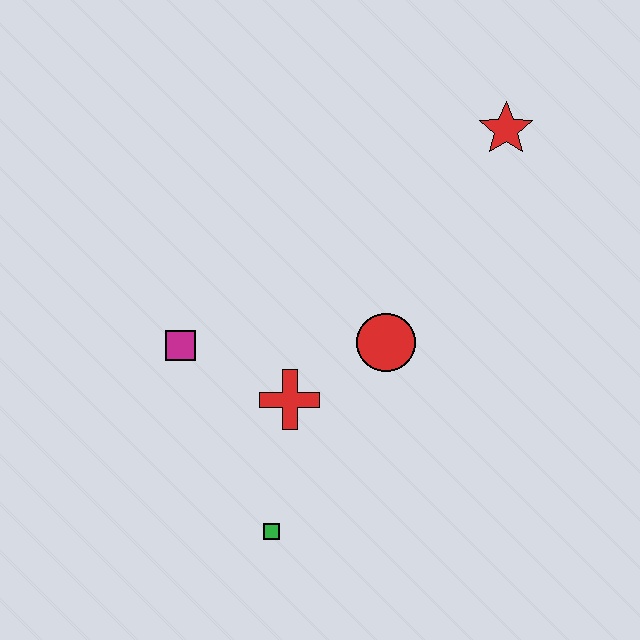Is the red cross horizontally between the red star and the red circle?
No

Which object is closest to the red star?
The red circle is closest to the red star.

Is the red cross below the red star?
Yes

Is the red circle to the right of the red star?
No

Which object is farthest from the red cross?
The red star is farthest from the red cross.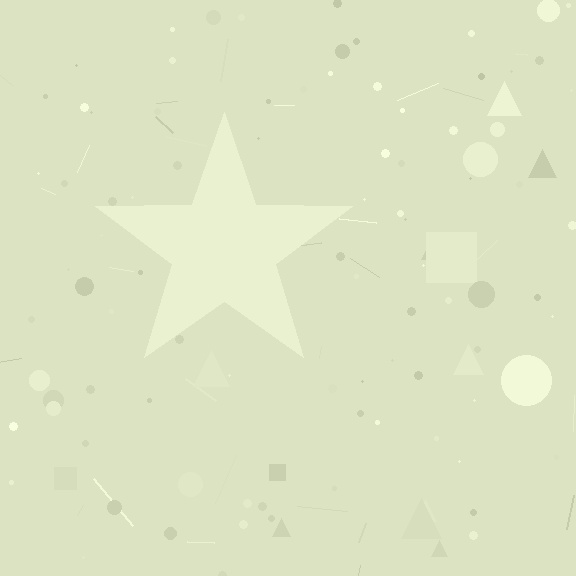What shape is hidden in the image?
A star is hidden in the image.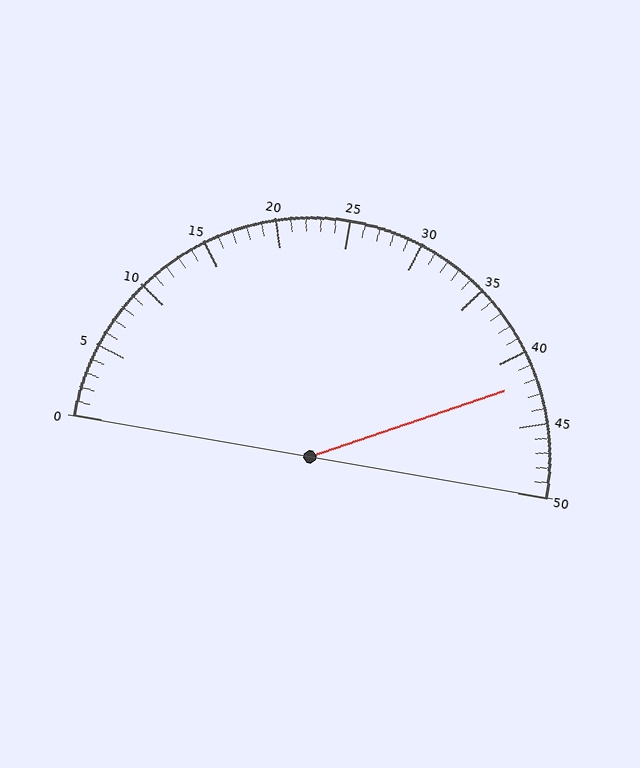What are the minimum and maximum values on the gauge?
The gauge ranges from 0 to 50.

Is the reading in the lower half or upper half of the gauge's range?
The reading is in the upper half of the range (0 to 50).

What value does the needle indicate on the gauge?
The needle indicates approximately 42.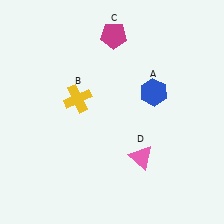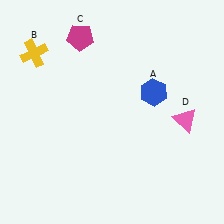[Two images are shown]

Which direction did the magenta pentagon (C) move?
The magenta pentagon (C) moved left.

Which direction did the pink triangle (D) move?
The pink triangle (D) moved right.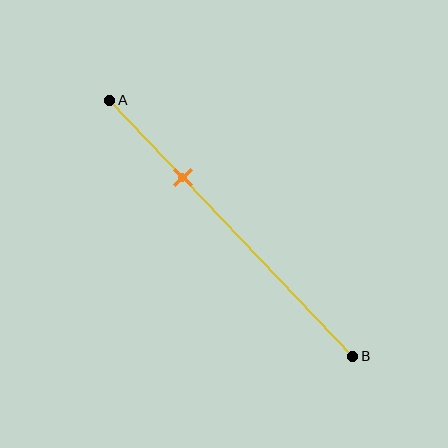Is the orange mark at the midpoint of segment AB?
No, the mark is at about 30% from A, not at the 50% midpoint.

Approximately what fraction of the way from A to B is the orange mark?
The orange mark is approximately 30% of the way from A to B.